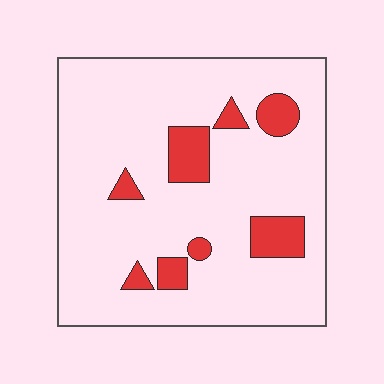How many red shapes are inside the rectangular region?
8.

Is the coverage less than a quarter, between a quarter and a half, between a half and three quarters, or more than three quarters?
Less than a quarter.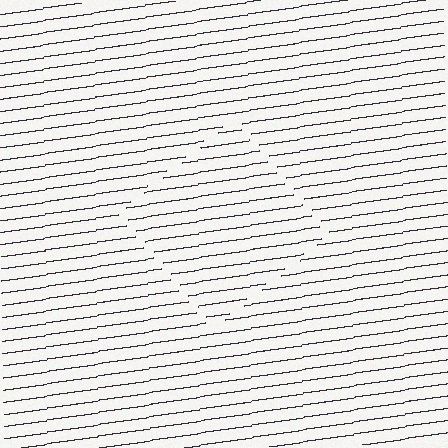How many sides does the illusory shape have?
4 sides — the line-ends trace a square.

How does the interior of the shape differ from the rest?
The interior of the shape contains the same grating, shifted by half a period — the contour is defined by the phase discontinuity where line-ends from the inner and outer gratings abut.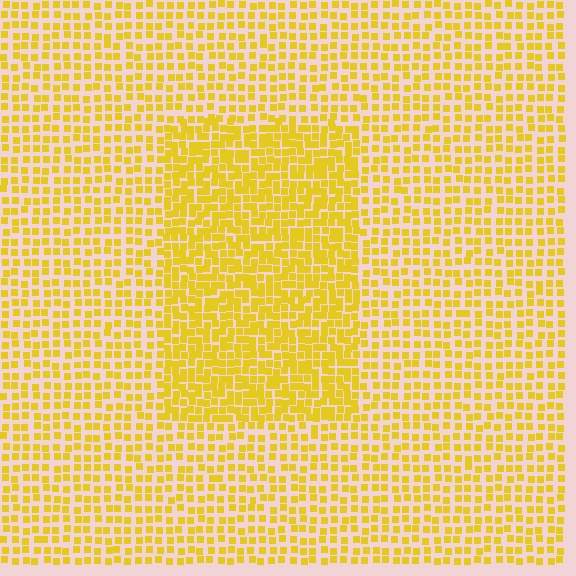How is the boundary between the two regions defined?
The boundary is defined by a change in element density (approximately 1.7x ratio). All elements are the same color, size, and shape.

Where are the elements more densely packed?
The elements are more densely packed inside the rectangle boundary.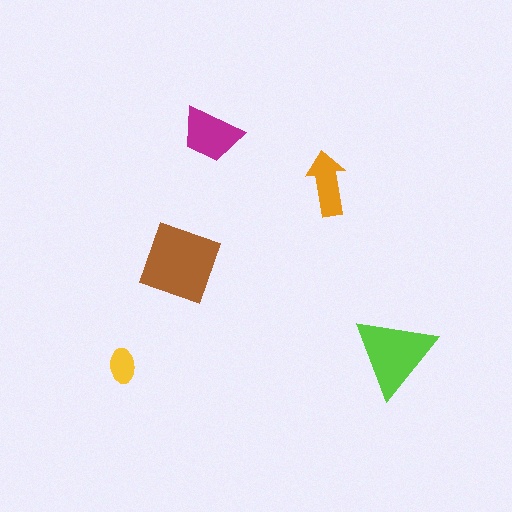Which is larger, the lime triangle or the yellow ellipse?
The lime triangle.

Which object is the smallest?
The yellow ellipse.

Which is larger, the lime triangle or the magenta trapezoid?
The lime triangle.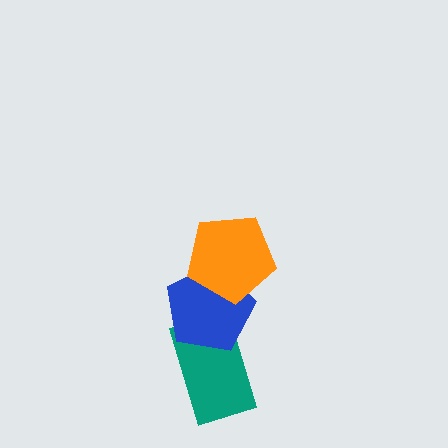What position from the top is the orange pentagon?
The orange pentagon is 1st from the top.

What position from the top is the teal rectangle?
The teal rectangle is 3rd from the top.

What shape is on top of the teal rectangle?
The blue pentagon is on top of the teal rectangle.